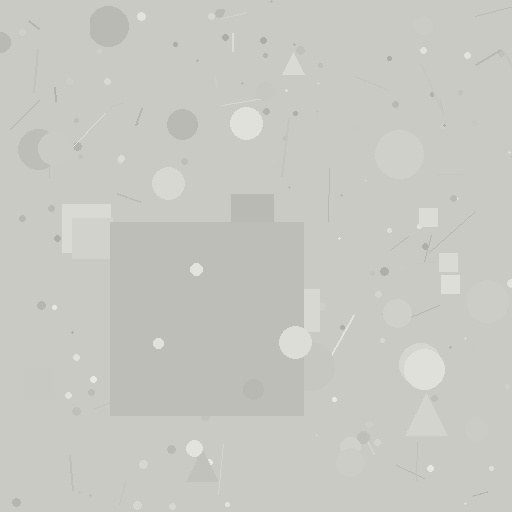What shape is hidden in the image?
A square is hidden in the image.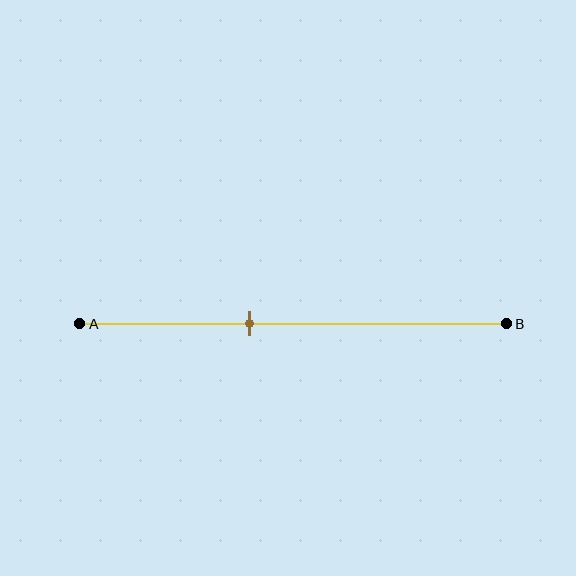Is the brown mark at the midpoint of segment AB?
No, the mark is at about 40% from A, not at the 50% midpoint.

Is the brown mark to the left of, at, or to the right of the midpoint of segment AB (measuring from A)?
The brown mark is to the left of the midpoint of segment AB.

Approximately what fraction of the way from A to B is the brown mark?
The brown mark is approximately 40% of the way from A to B.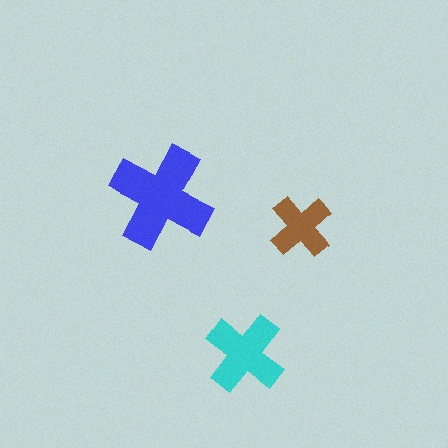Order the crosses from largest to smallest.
the blue one, the cyan one, the brown one.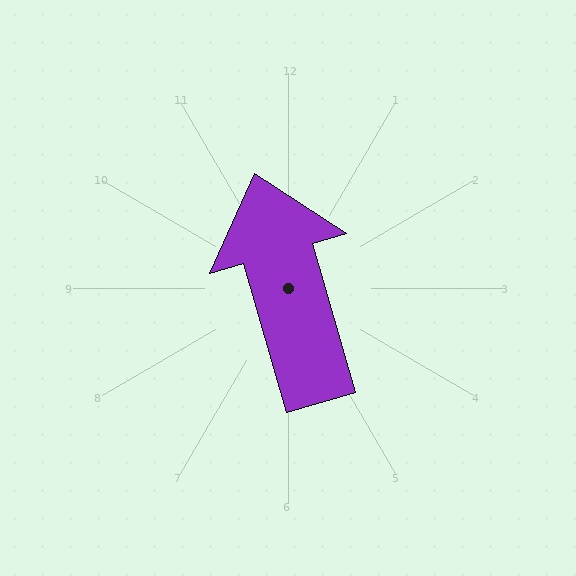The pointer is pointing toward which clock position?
Roughly 11 o'clock.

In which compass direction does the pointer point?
North.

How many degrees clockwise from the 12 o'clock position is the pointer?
Approximately 344 degrees.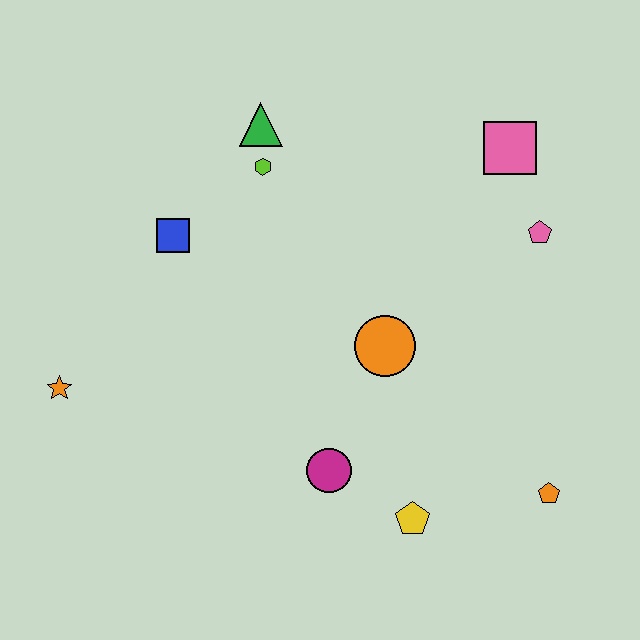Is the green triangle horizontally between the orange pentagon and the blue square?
Yes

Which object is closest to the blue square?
The lime hexagon is closest to the blue square.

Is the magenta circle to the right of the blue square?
Yes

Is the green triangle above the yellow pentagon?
Yes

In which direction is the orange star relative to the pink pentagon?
The orange star is to the left of the pink pentagon.